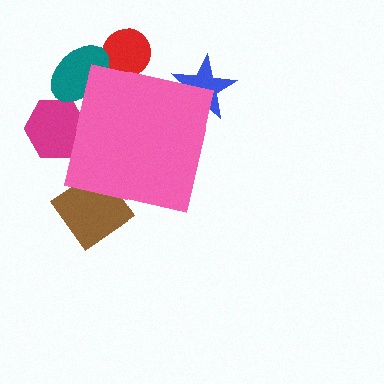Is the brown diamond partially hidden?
Yes, the brown diamond is partially hidden behind the pink square.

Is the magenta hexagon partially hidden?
Yes, the magenta hexagon is partially hidden behind the pink square.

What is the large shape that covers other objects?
A pink square.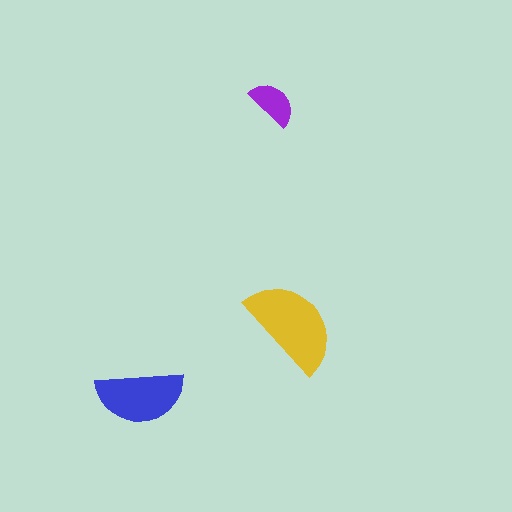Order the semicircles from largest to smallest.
the yellow one, the blue one, the purple one.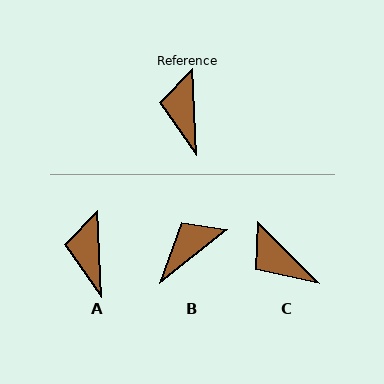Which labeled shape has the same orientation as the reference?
A.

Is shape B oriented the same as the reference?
No, it is off by about 54 degrees.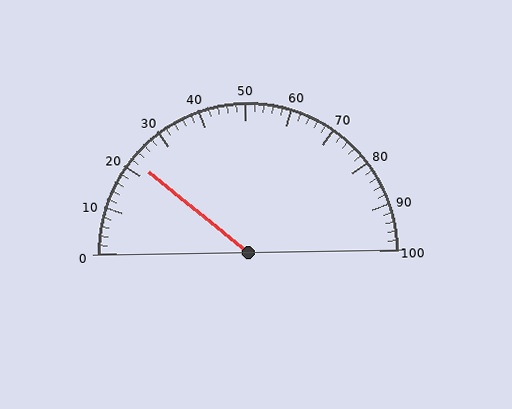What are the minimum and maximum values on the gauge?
The gauge ranges from 0 to 100.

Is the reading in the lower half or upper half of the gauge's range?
The reading is in the lower half of the range (0 to 100).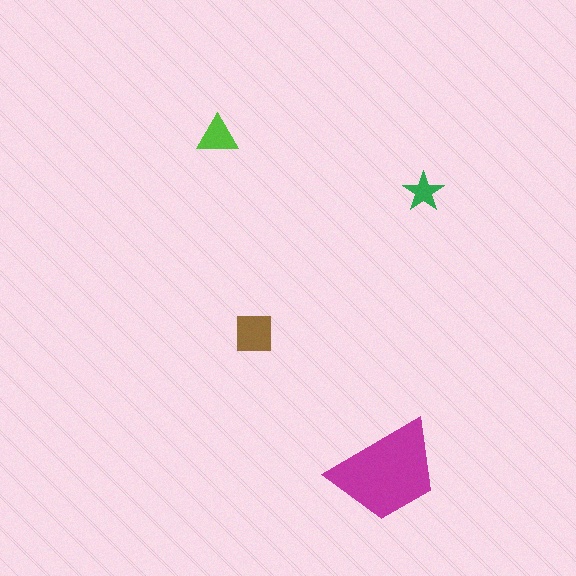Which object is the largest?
The magenta trapezoid.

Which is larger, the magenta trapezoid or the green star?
The magenta trapezoid.